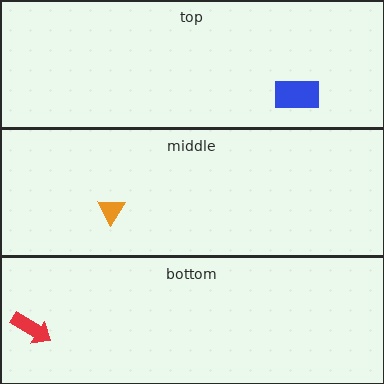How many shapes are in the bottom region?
1.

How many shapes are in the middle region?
1.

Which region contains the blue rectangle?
The top region.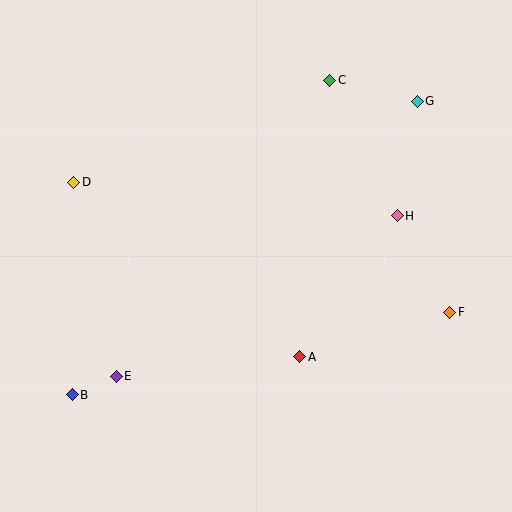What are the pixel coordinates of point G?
Point G is at (417, 101).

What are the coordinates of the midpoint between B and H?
The midpoint between B and H is at (235, 305).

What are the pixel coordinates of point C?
Point C is at (330, 80).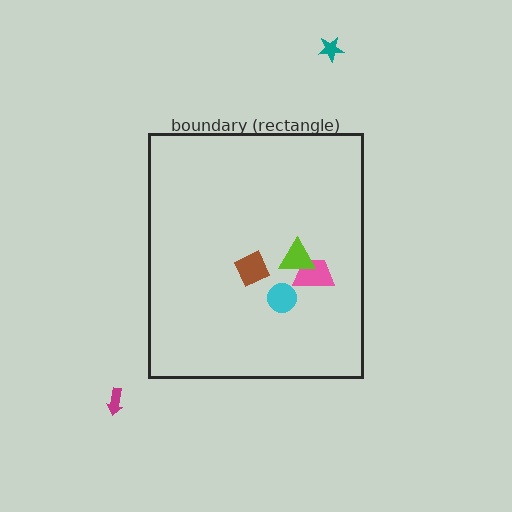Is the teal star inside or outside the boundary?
Outside.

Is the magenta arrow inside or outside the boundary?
Outside.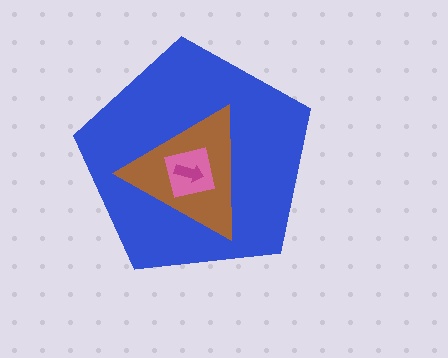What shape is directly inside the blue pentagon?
The brown triangle.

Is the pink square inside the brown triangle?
Yes.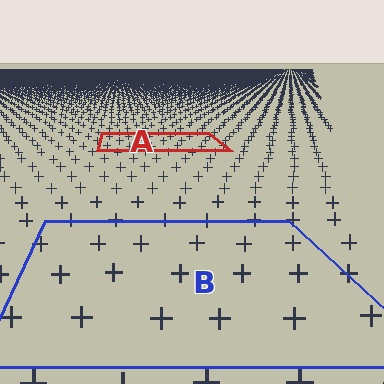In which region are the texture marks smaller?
The texture marks are smaller in region A, because it is farther away.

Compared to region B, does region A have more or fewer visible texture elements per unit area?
Region A has more texture elements per unit area — they are packed more densely because it is farther away.